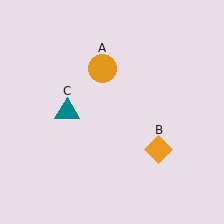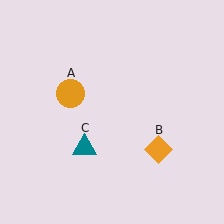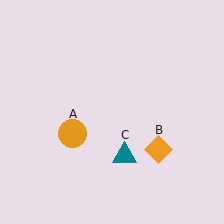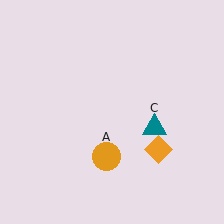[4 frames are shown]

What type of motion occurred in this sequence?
The orange circle (object A), teal triangle (object C) rotated counterclockwise around the center of the scene.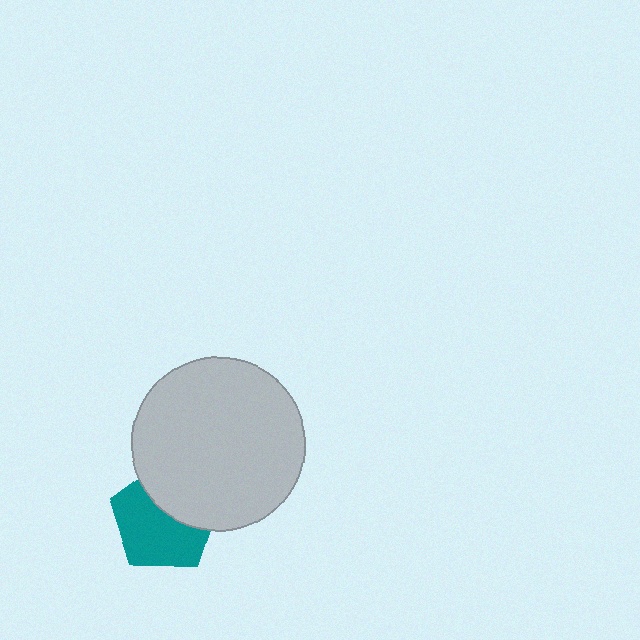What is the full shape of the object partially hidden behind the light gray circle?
The partially hidden object is a teal pentagon.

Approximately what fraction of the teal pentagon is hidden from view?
Roughly 39% of the teal pentagon is hidden behind the light gray circle.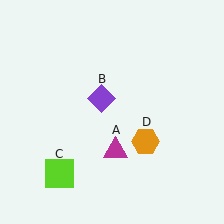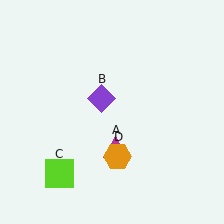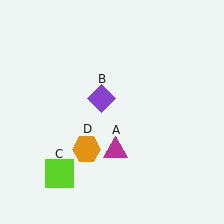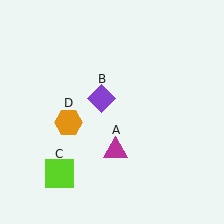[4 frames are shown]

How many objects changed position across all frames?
1 object changed position: orange hexagon (object D).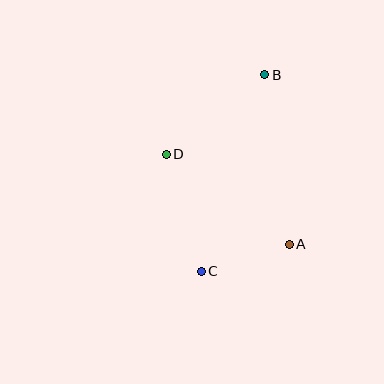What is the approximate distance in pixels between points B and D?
The distance between B and D is approximately 127 pixels.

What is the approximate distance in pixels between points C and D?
The distance between C and D is approximately 122 pixels.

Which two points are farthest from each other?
Points B and C are farthest from each other.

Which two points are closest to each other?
Points A and C are closest to each other.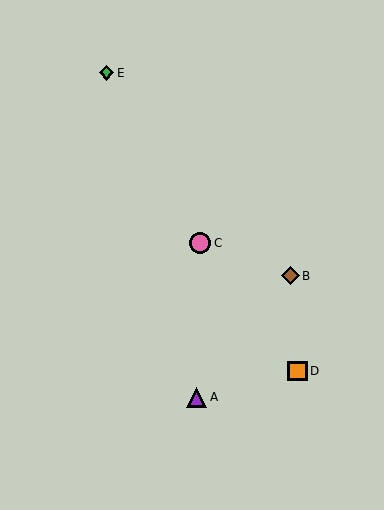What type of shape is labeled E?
Shape E is a green diamond.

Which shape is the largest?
The pink circle (labeled C) is the largest.